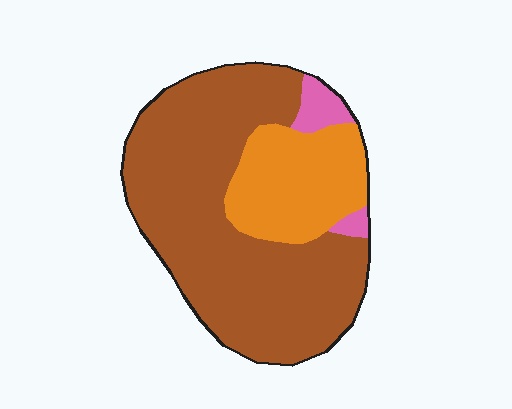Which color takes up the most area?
Brown, at roughly 70%.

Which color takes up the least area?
Pink, at roughly 5%.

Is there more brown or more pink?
Brown.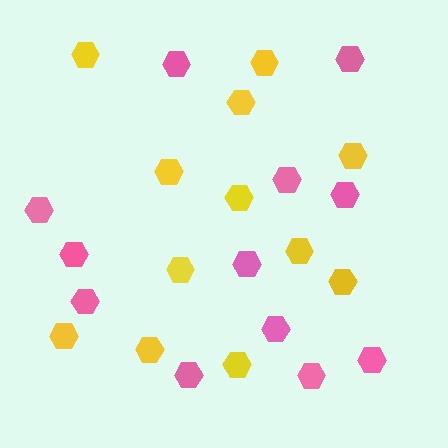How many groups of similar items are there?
There are 2 groups: one group of yellow hexagons (12) and one group of pink hexagons (12).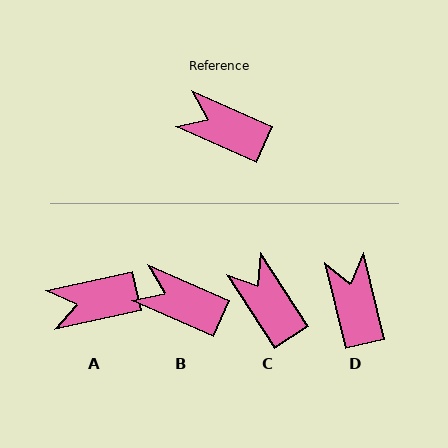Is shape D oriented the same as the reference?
No, it is off by about 53 degrees.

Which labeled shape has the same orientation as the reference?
B.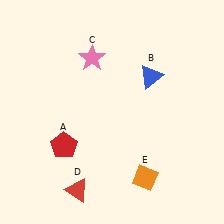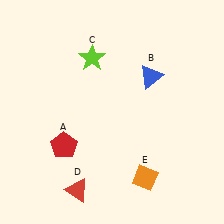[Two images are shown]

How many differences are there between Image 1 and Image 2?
There is 1 difference between the two images.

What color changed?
The star (C) changed from pink in Image 1 to lime in Image 2.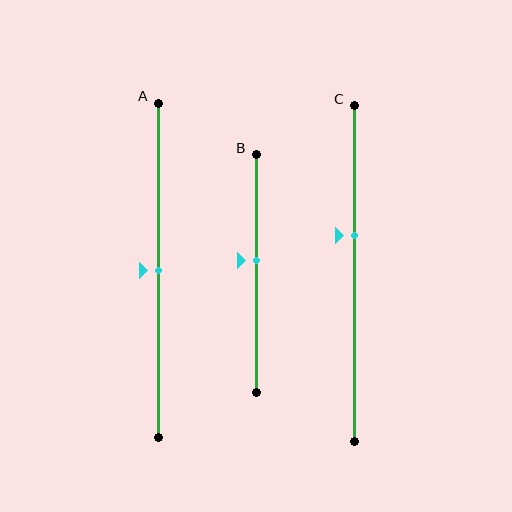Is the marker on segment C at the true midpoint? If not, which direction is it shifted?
No, the marker on segment C is shifted upward by about 11% of the segment length.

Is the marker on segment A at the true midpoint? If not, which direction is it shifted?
Yes, the marker on segment A is at the true midpoint.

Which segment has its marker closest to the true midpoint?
Segment A has its marker closest to the true midpoint.